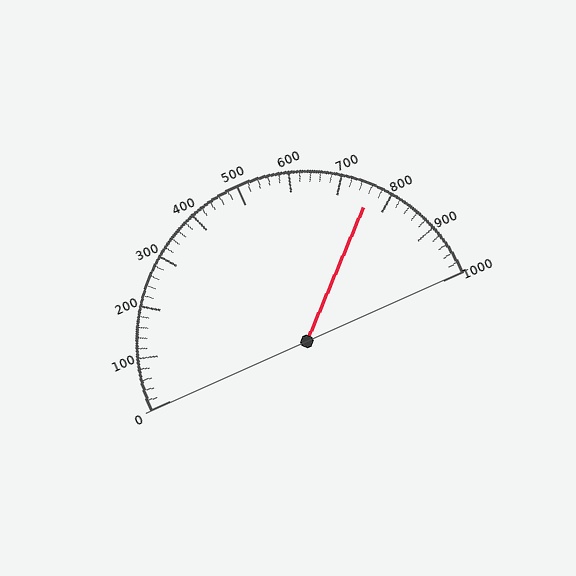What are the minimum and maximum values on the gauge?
The gauge ranges from 0 to 1000.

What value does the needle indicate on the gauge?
The needle indicates approximately 760.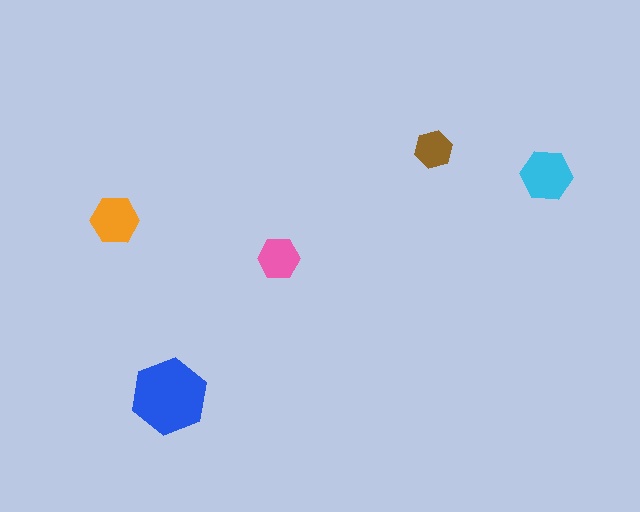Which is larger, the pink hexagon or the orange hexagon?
The orange one.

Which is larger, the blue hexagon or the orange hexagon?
The blue one.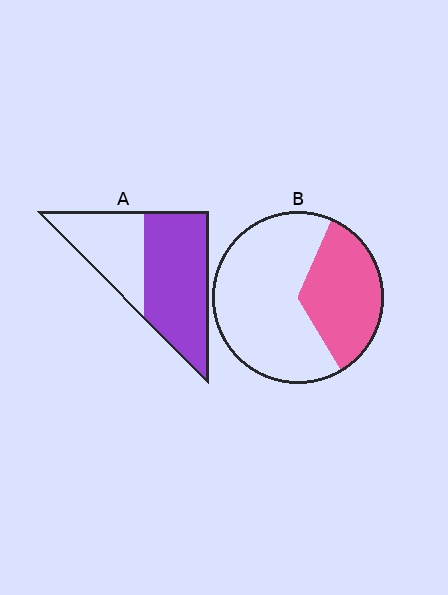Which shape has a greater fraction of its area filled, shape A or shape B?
Shape A.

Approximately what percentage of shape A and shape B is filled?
A is approximately 60% and B is approximately 35%.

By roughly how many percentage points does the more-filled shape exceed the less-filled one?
By roughly 25 percentage points (A over B).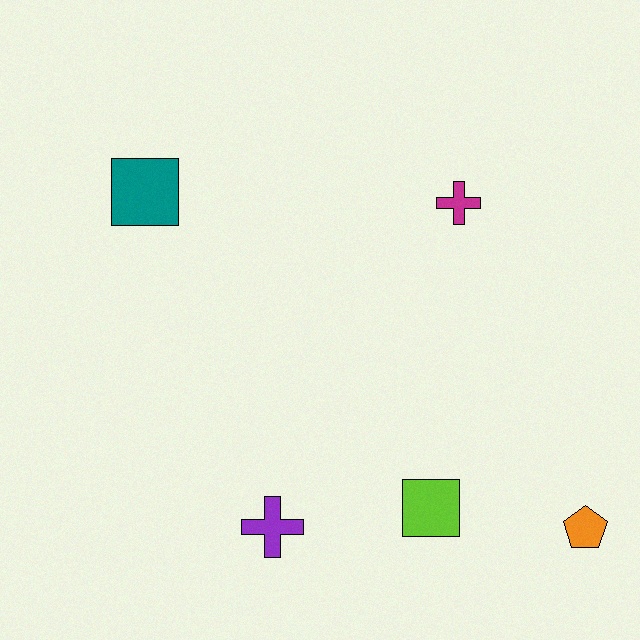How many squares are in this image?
There are 2 squares.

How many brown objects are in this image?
There are no brown objects.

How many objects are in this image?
There are 5 objects.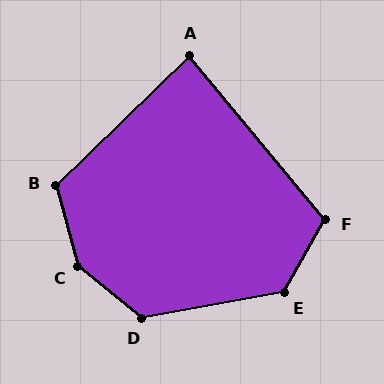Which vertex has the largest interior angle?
C, at approximately 145 degrees.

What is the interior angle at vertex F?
Approximately 111 degrees (obtuse).